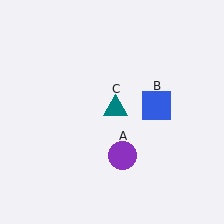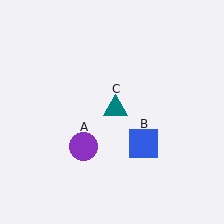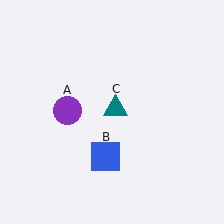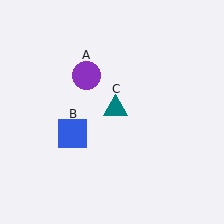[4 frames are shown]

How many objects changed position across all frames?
2 objects changed position: purple circle (object A), blue square (object B).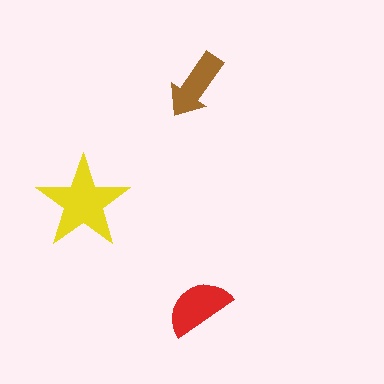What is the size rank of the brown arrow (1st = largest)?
3rd.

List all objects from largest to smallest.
The yellow star, the red semicircle, the brown arrow.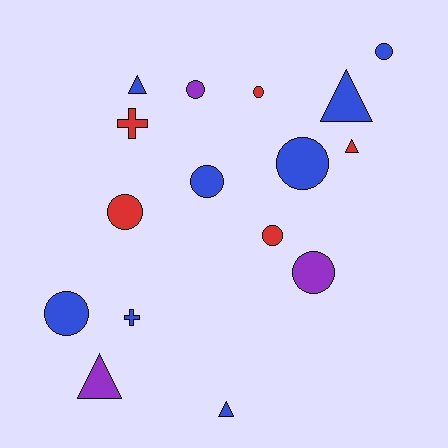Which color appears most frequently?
Blue, with 8 objects.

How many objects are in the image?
There are 16 objects.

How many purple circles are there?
There are 2 purple circles.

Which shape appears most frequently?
Circle, with 9 objects.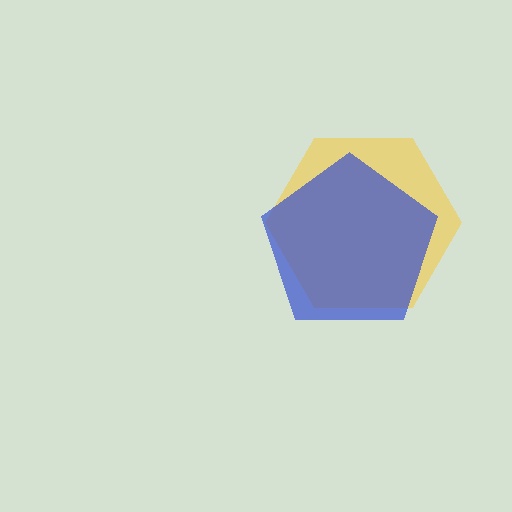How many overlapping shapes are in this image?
There are 2 overlapping shapes in the image.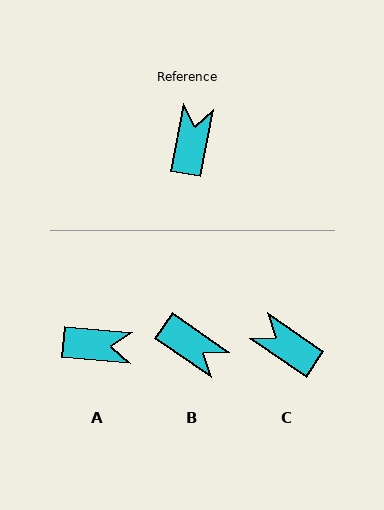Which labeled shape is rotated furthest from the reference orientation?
B, about 114 degrees away.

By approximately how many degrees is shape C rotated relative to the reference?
Approximately 66 degrees counter-clockwise.